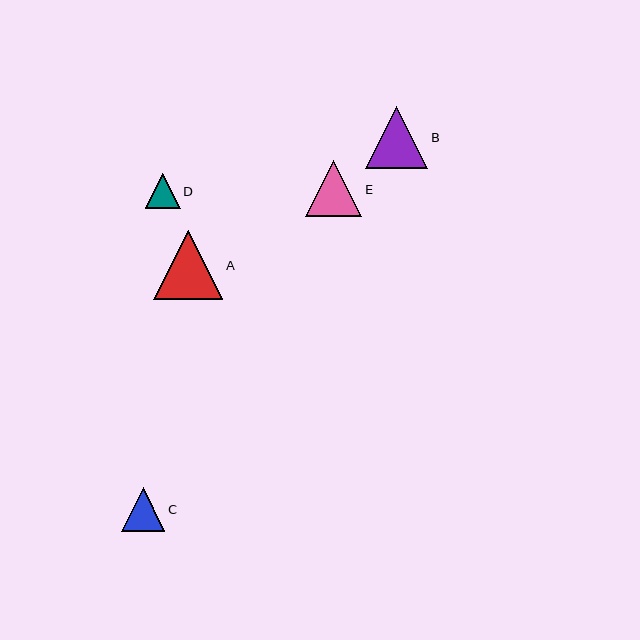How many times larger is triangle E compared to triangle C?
Triangle E is approximately 1.3 times the size of triangle C.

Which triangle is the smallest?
Triangle D is the smallest with a size of approximately 35 pixels.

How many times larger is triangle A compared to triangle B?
Triangle A is approximately 1.1 times the size of triangle B.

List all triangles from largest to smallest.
From largest to smallest: A, B, E, C, D.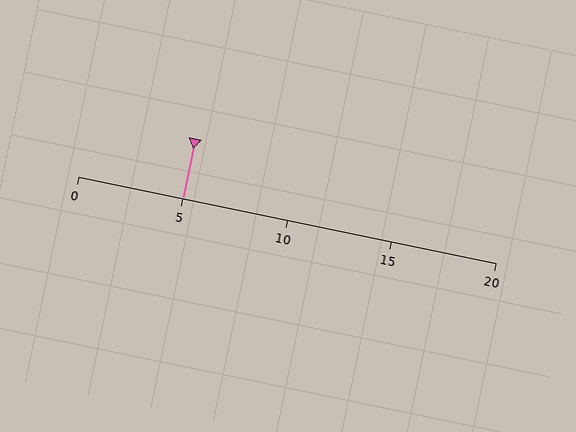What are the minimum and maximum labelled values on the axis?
The axis runs from 0 to 20.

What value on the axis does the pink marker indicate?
The marker indicates approximately 5.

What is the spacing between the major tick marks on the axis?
The major ticks are spaced 5 apart.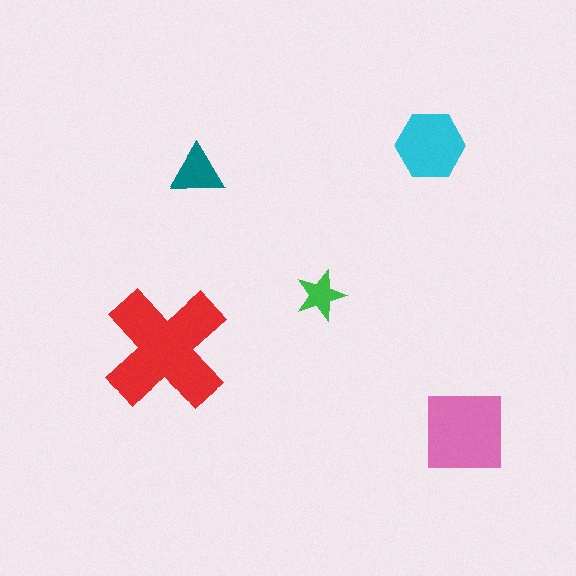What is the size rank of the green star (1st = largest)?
5th.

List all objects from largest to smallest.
The red cross, the pink square, the cyan hexagon, the teal triangle, the green star.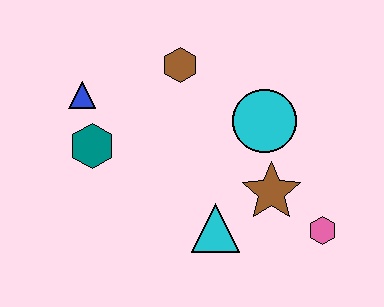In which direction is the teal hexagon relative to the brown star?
The teal hexagon is to the left of the brown star.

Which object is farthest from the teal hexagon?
The pink hexagon is farthest from the teal hexagon.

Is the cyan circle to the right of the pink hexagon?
No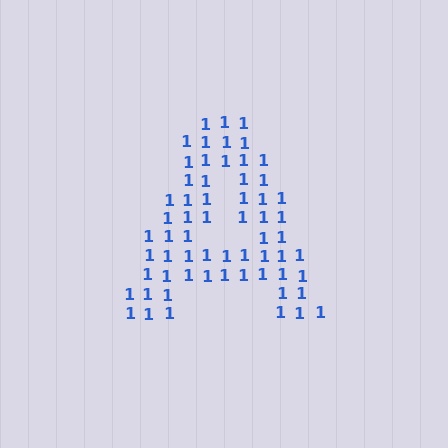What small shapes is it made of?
It is made of small digit 1's.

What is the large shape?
The large shape is the letter A.